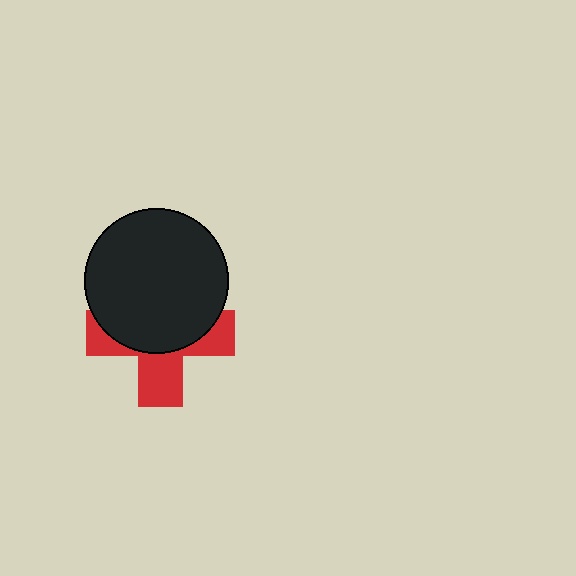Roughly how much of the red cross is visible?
A small part of it is visible (roughly 43%).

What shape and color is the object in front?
The object in front is a black circle.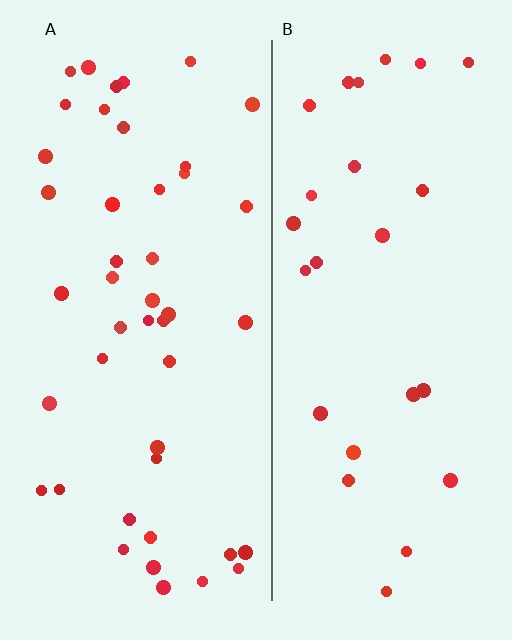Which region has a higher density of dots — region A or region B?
A (the left).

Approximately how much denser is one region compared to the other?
Approximately 1.7× — region A over region B.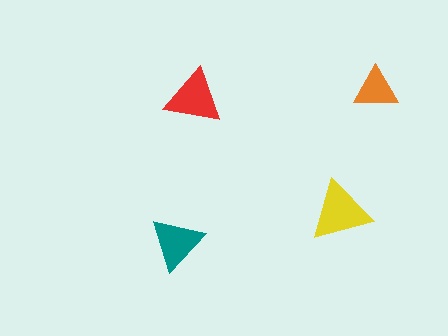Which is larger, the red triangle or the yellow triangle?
The yellow one.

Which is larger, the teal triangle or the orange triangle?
The teal one.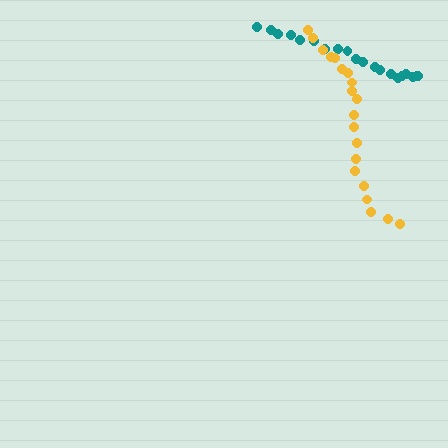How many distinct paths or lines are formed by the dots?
There are 2 distinct paths.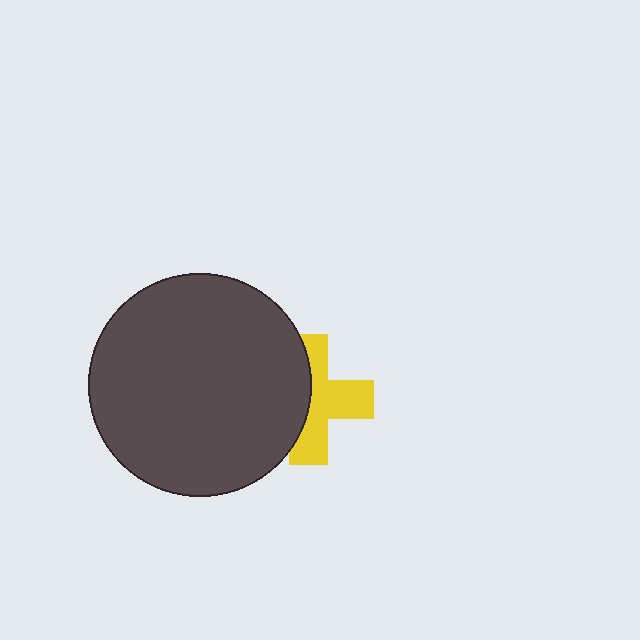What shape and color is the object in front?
The object in front is a dark gray circle.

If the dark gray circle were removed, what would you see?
You would see the complete yellow cross.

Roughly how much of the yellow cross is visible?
About half of it is visible (roughly 56%).